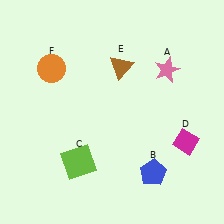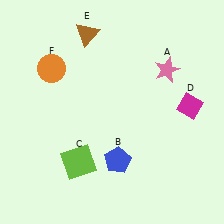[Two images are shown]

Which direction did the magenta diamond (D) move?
The magenta diamond (D) moved up.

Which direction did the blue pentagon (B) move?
The blue pentagon (B) moved left.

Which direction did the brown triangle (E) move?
The brown triangle (E) moved left.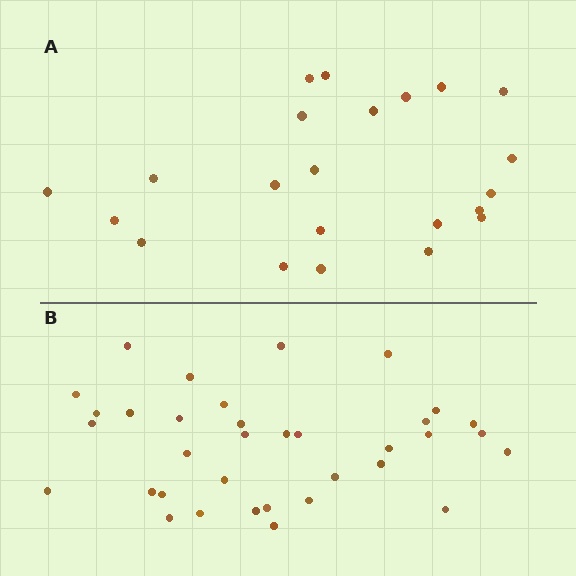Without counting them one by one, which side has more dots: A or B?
Region B (the bottom region) has more dots.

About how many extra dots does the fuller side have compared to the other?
Region B has approximately 15 more dots than region A.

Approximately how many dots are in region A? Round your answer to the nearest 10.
About 20 dots. (The exact count is 22, which rounds to 20.)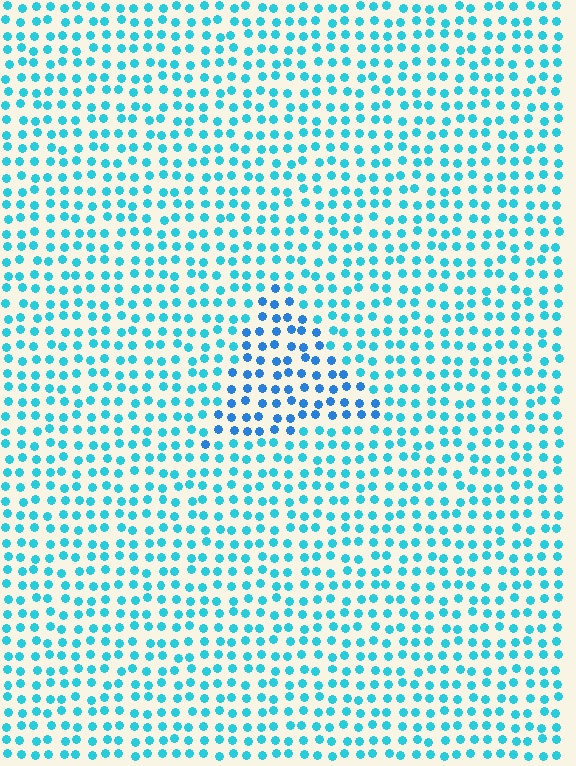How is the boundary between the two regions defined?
The boundary is defined purely by a slight shift in hue (about 26 degrees). Spacing, size, and orientation are identical on both sides.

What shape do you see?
I see a triangle.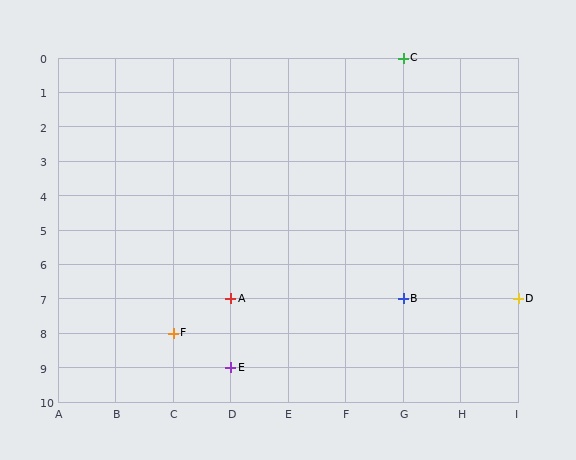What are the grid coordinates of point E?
Point E is at grid coordinates (D, 9).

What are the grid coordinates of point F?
Point F is at grid coordinates (C, 8).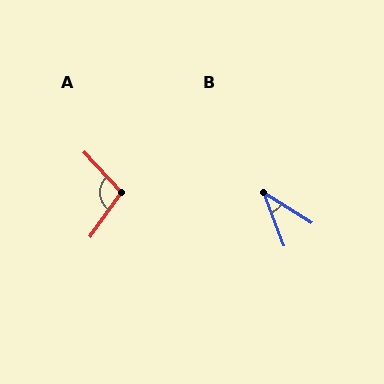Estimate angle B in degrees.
Approximately 37 degrees.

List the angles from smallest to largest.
B (37°), A (101°).